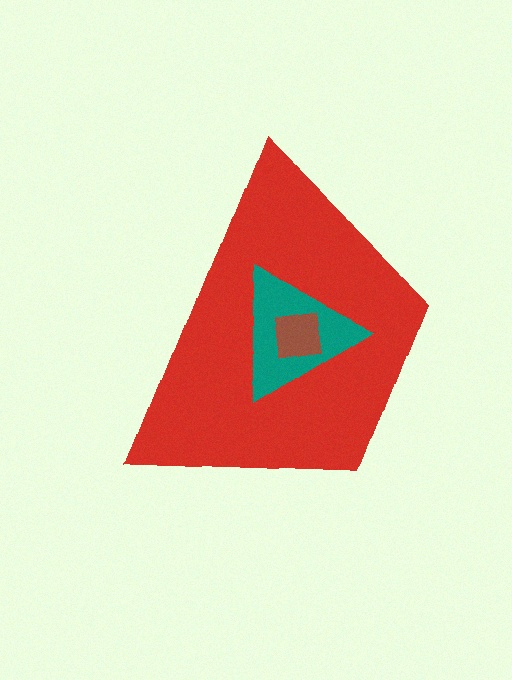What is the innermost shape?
The brown square.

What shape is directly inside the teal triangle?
The brown square.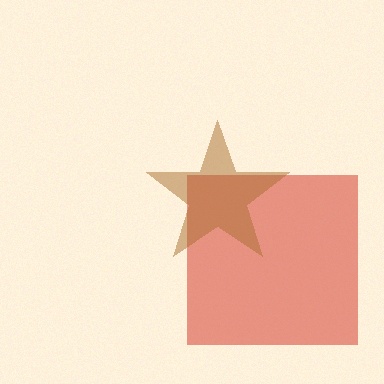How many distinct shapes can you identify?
There are 2 distinct shapes: a red square, a brown star.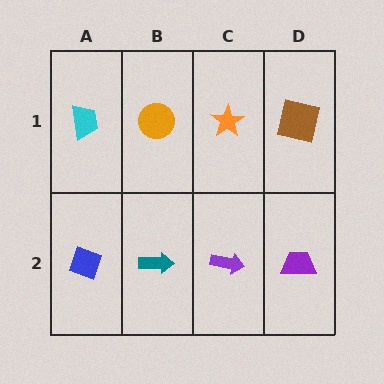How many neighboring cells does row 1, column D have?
2.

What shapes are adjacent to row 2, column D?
A brown square (row 1, column D), a purple arrow (row 2, column C).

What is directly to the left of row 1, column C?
An orange circle.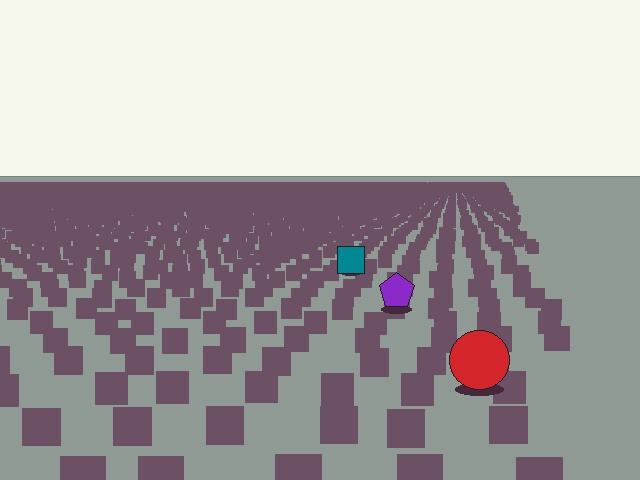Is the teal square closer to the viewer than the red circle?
No. The red circle is closer — you can tell from the texture gradient: the ground texture is coarser near it.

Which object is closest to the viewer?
The red circle is closest. The texture marks near it are larger and more spread out.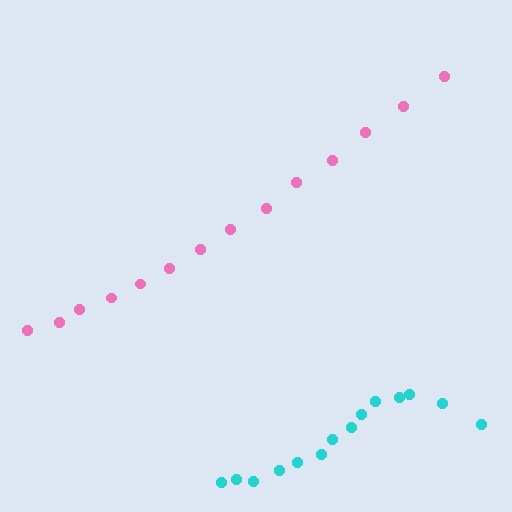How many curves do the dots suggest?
There are 2 distinct paths.